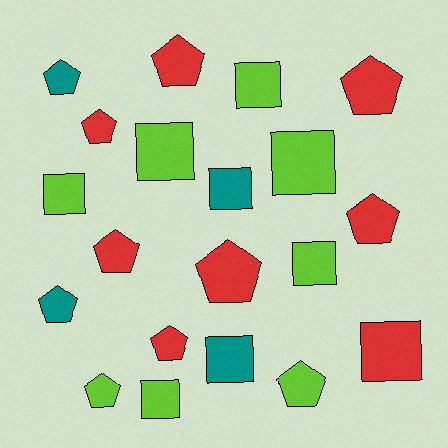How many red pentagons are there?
There are 7 red pentagons.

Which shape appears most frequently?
Pentagon, with 11 objects.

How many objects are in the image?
There are 20 objects.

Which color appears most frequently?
Red, with 8 objects.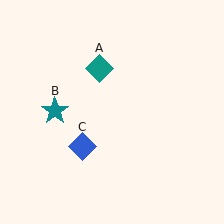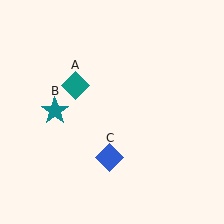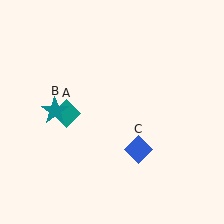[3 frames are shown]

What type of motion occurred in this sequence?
The teal diamond (object A), blue diamond (object C) rotated counterclockwise around the center of the scene.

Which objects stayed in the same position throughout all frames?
Teal star (object B) remained stationary.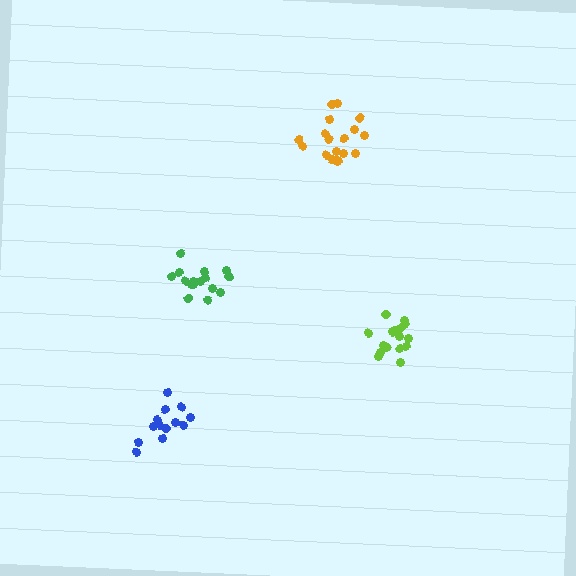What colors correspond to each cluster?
The clusters are colored: orange, lime, green, blue.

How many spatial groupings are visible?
There are 4 spatial groupings.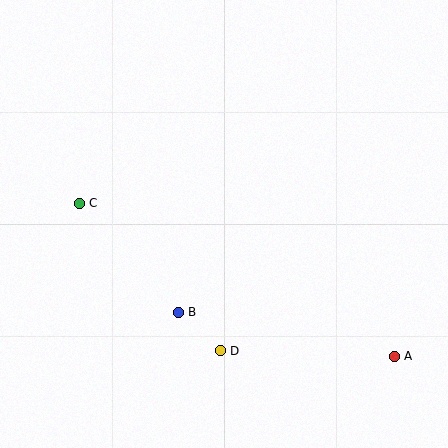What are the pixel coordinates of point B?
Point B is at (178, 312).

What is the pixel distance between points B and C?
The distance between B and C is 147 pixels.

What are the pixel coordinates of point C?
Point C is at (79, 203).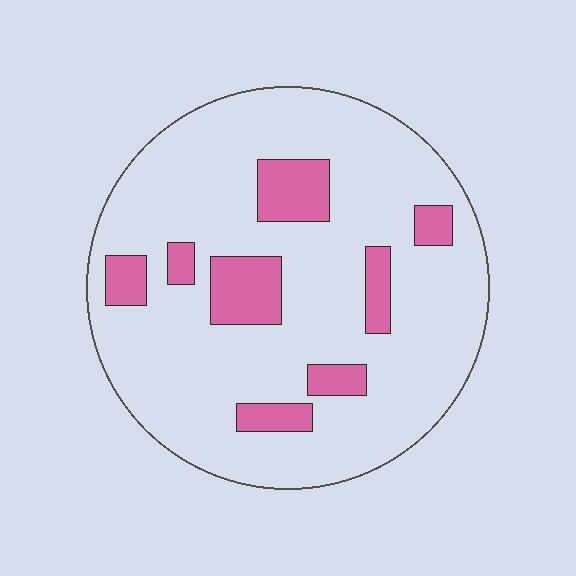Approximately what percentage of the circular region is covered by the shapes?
Approximately 15%.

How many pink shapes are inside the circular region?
8.